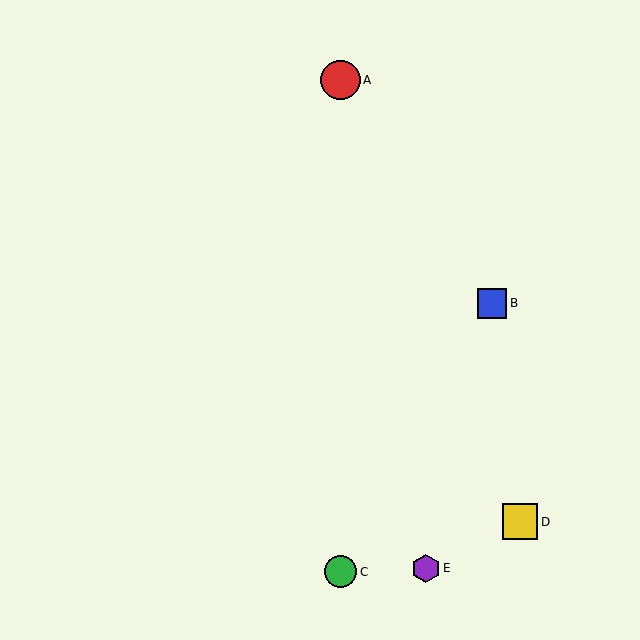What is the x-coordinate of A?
Object A is at x≈341.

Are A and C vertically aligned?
Yes, both are at x≈341.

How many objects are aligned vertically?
2 objects (A, C) are aligned vertically.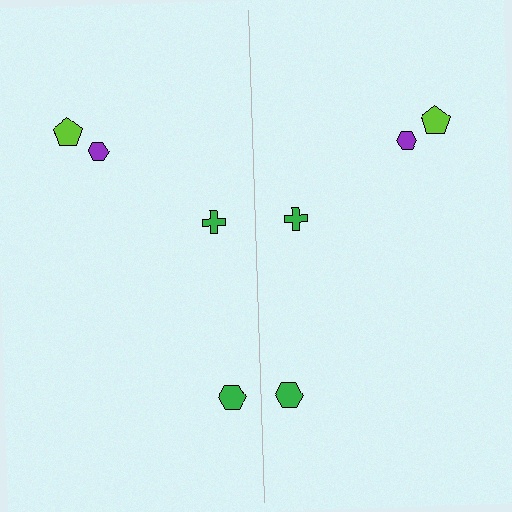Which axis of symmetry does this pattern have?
The pattern has a vertical axis of symmetry running through the center of the image.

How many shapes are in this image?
There are 8 shapes in this image.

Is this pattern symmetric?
Yes, this pattern has bilateral (reflection) symmetry.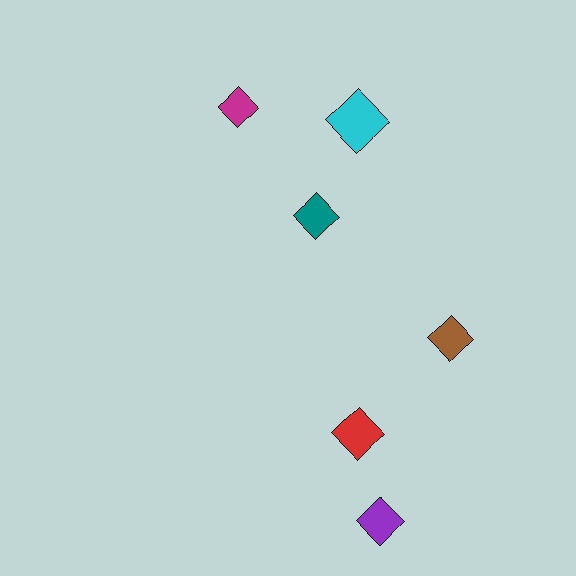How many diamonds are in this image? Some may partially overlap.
There are 6 diamonds.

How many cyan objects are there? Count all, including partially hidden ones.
There is 1 cyan object.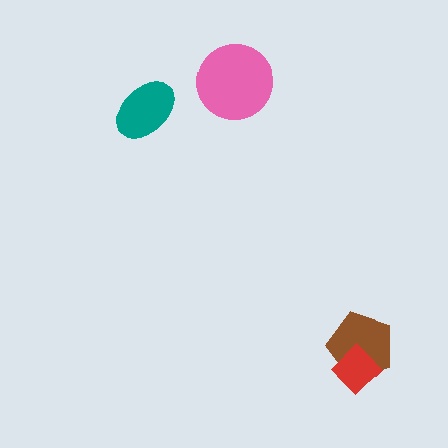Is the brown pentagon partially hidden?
Yes, it is partially covered by another shape.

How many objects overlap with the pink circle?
0 objects overlap with the pink circle.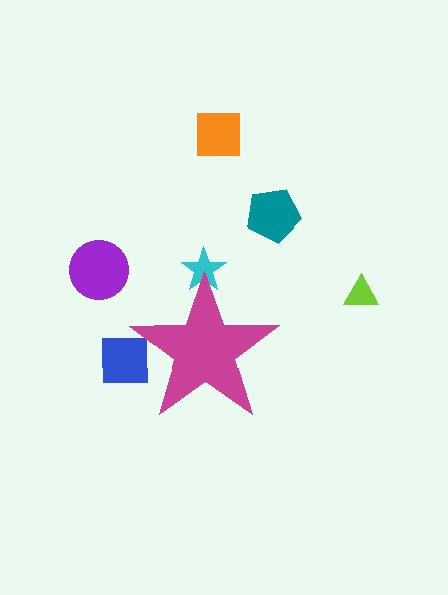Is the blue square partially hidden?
Yes, the blue square is partially hidden behind the magenta star.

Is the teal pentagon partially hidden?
No, the teal pentagon is fully visible.